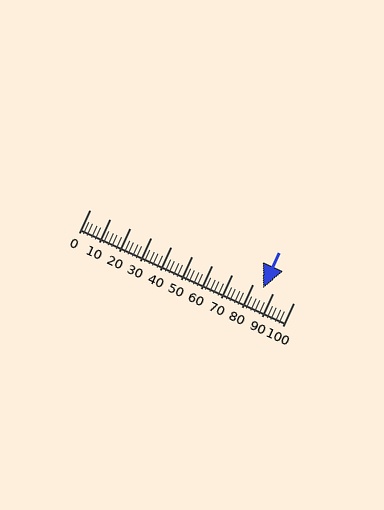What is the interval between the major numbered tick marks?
The major tick marks are spaced 10 units apart.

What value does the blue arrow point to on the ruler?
The blue arrow points to approximately 85.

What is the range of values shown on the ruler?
The ruler shows values from 0 to 100.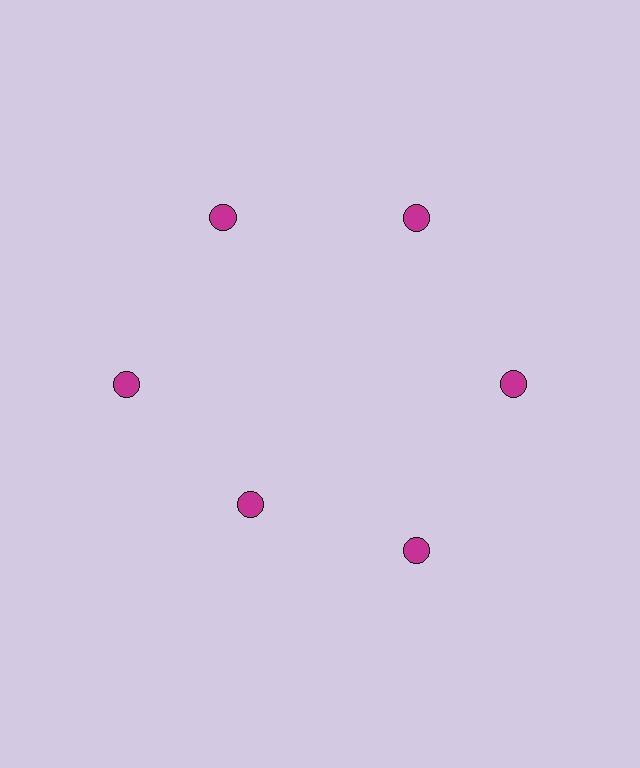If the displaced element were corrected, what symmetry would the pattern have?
It would have 6-fold rotational symmetry — the pattern would map onto itself every 60 degrees.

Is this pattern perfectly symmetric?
No. The 6 magenta circles are arranged in a ring, but one element near the 7 o'clock position is pulled inward toward the center, breaking the 6-fold rotational symmetry.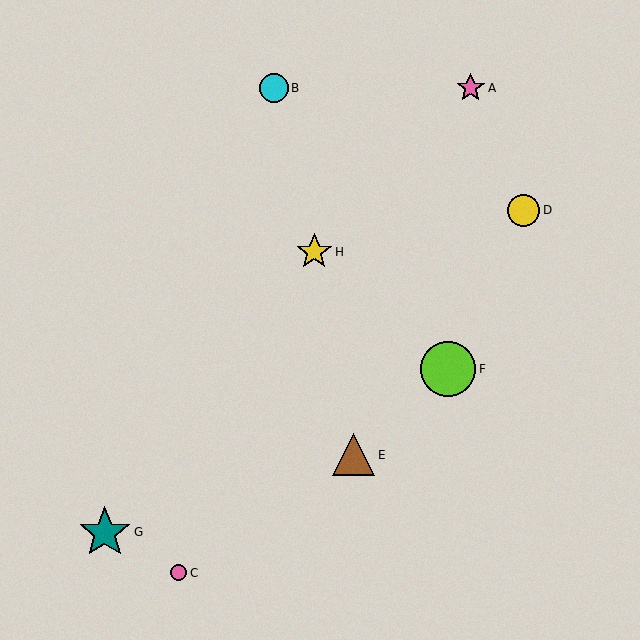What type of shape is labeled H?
Shape H is a yellow star.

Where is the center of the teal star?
The center of the teal star is at (105, 533).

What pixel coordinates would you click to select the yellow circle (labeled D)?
Click at (524, 210) to select the yellow circle D.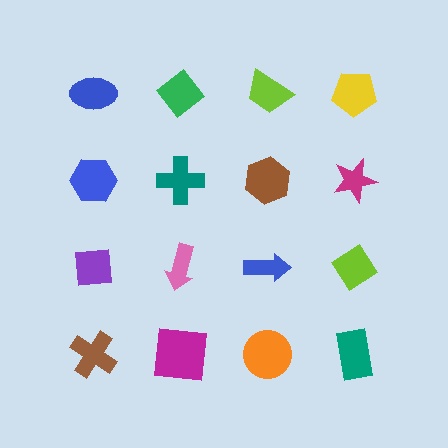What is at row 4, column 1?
A brown cross.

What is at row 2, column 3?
A brown hexagon.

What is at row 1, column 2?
A green diamond.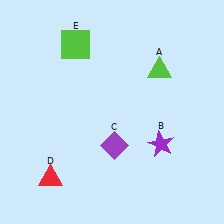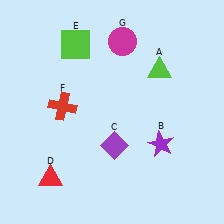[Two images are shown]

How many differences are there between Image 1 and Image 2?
There are 2 differences between the two images.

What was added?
A red cross (F), a magenta circle (G) were added in Image 2.